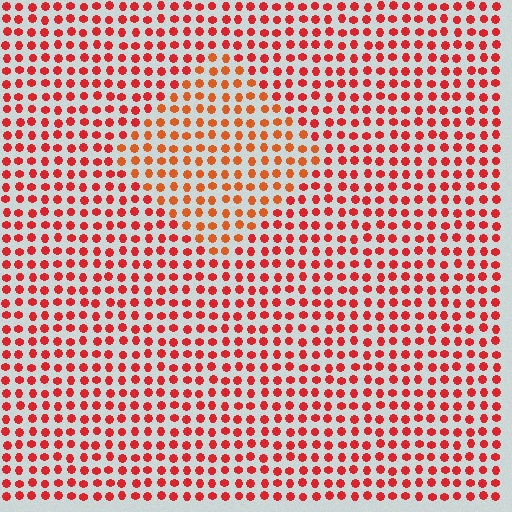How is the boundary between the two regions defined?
The boundary is defined purely by a slight shift in hue (about 22 degrees). Spacing, size, and orientation are identical on both sides.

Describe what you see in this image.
The image is filled with small red elements in a uniform arrangement. A diamond-shaped region is visible where the elements are tinted to a slightly different hue, forming a subtle color boundary.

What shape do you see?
I see a diamond.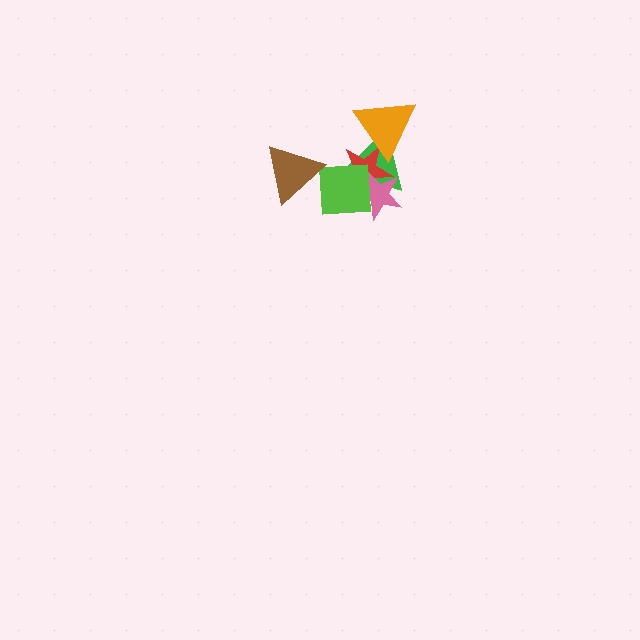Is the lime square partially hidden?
Yes, it is partially covered by another shape.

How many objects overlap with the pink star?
3 objects overlap with the pink star.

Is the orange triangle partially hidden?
No, no other shape covers it.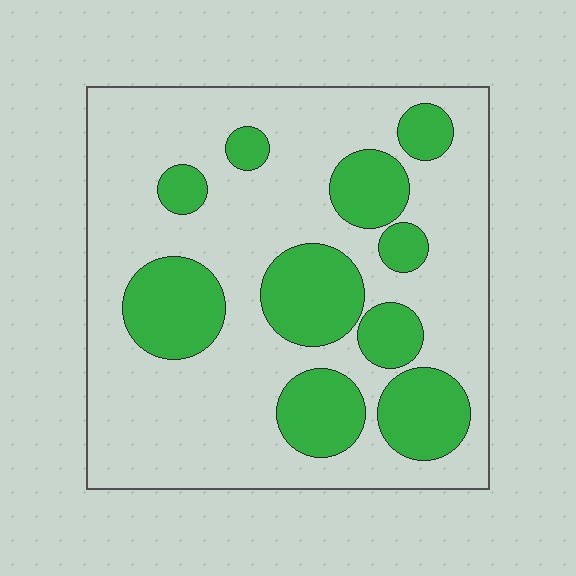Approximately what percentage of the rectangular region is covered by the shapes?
Approximately 30%.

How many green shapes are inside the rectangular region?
10.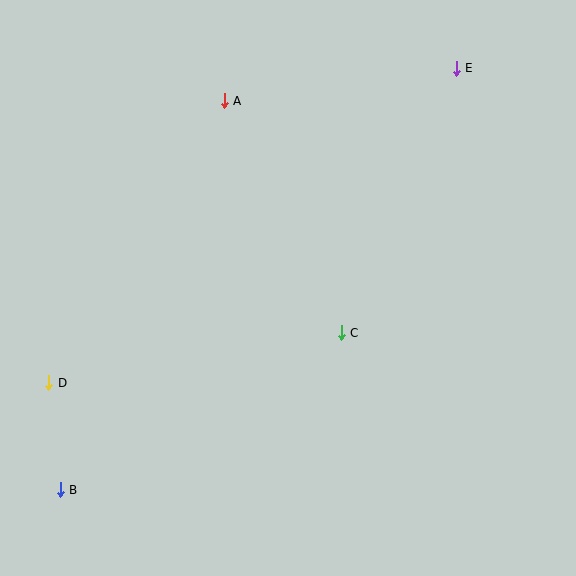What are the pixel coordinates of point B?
Point B is at (60, 490).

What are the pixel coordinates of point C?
Point C is at (341, 333).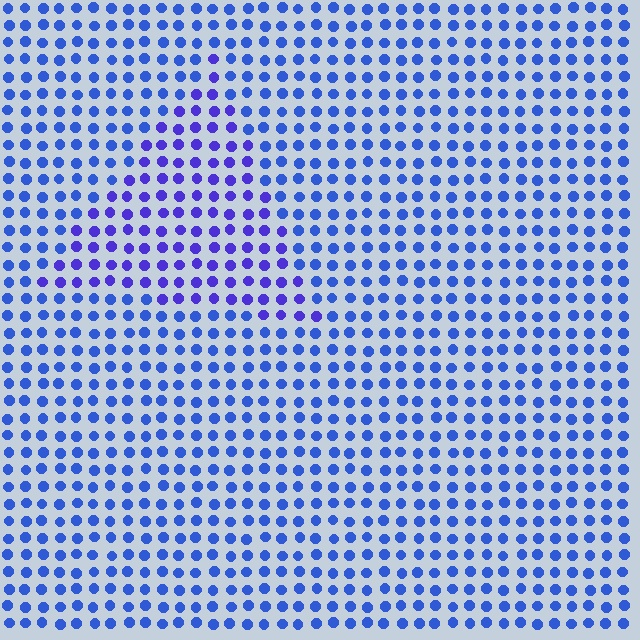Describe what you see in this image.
The image is filled with small blue elements in a uniform arrangement. A triangle-shaped region is visible where the elements are tinted to a slightly different hue, forming a subtle color boundary.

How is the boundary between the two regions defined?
The boundary is defined purely by a slight shift in hue (about 25 degrees). Spacing, size, and orientation are identical on both sides.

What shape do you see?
I see a triangle.